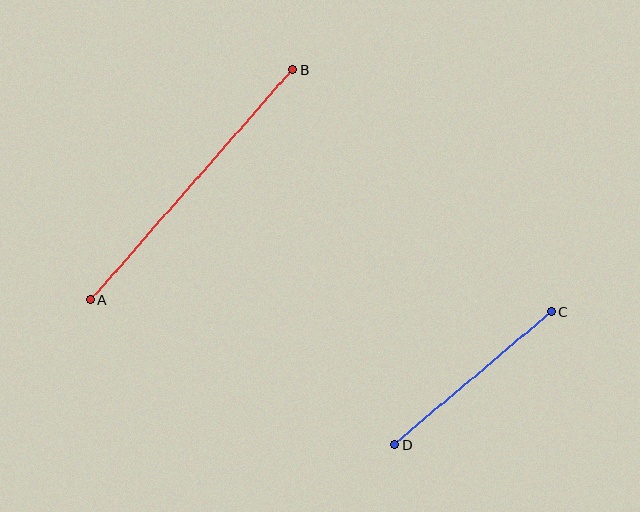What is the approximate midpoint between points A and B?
The midpoint is at approximately (192, 185) pixels.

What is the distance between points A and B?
The distance is approximately 307 pixels.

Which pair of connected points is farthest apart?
Points A and B are farthest apart.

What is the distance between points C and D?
The distance is approximately 206 pixels.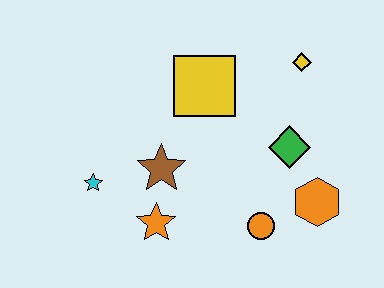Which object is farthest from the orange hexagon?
The cyan star is farthest from the orange hexagon.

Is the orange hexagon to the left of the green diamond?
No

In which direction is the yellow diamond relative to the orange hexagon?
The yellow diamond is above the orange hexagon.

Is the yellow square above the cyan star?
Yes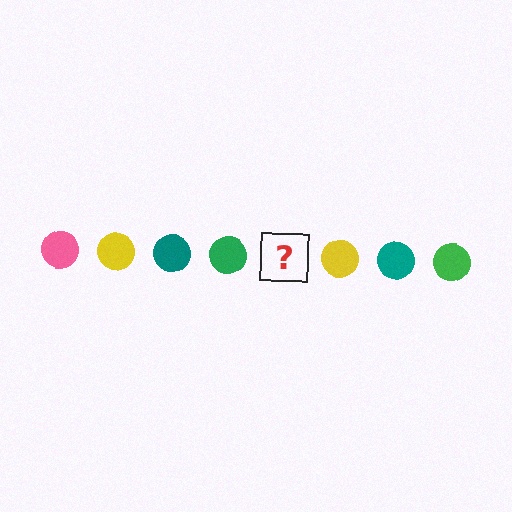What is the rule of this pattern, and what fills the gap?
The rule is that the pattern cycles through pink, yellow, teal, green circles. The gap should be filled with a pink circle.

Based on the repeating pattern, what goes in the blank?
The blank should be a pink circle.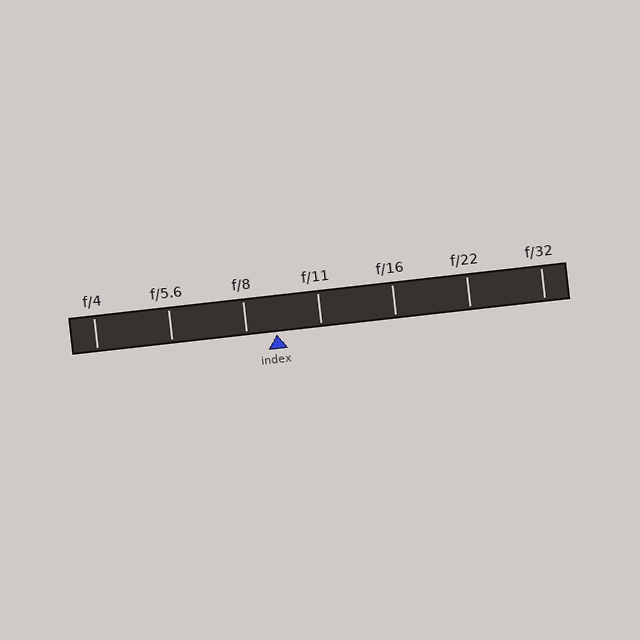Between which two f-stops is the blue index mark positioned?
The index mark is between f/8 and f/11.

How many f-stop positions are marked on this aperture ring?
There are 7 f-stop positions marked.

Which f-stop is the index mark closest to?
The index mark is closest to f/8.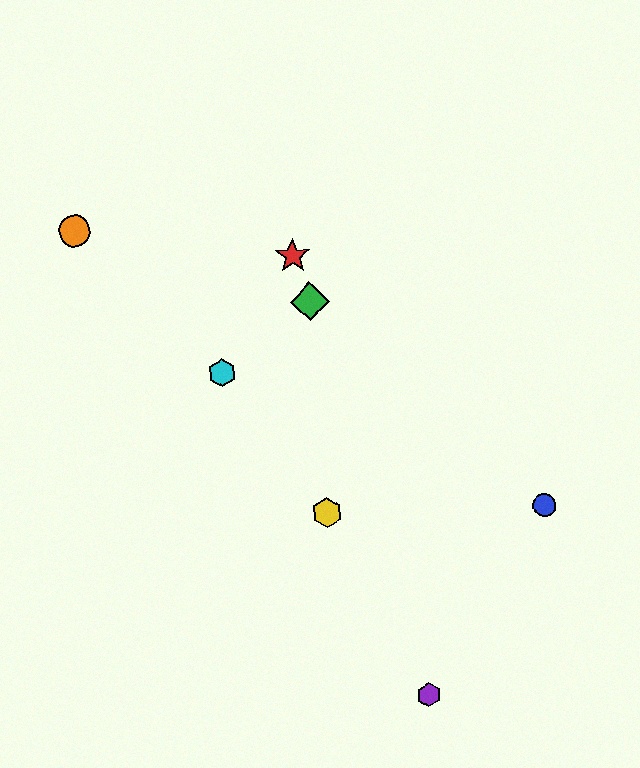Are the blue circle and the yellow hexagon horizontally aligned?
Yes, both are at y≈505.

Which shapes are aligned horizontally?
The blue circle, the yellow hexagon are aligned horizontally.